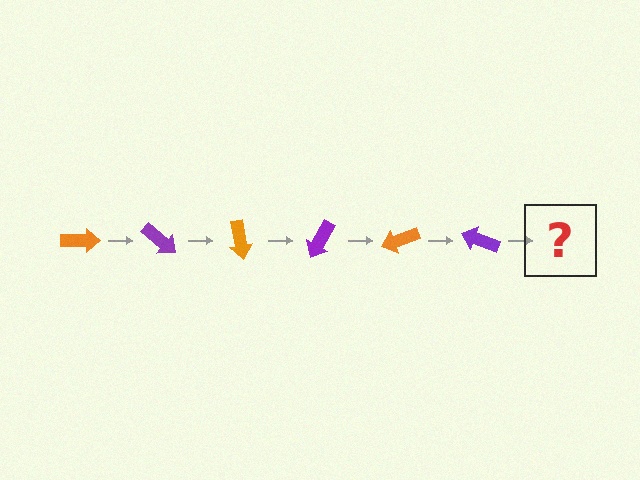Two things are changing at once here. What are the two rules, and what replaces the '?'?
The two rules are that it rotates 40 degrees each step and the color cycles through orange and purple. The '?' should be an orange arrow, rotated 240 degrees from the start.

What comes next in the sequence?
The next element should be an orange arrow, rotated 240 degrees from the start.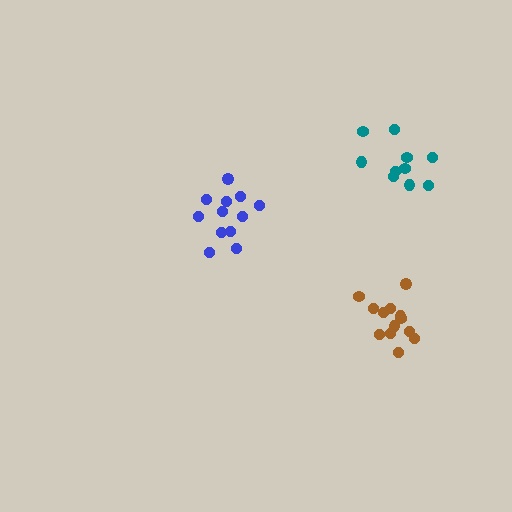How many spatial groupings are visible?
There are 3 spatial groupings.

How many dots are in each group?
Group 1: 13 dots, Group 2: 12 dots, Group 3: 10 dots (35 total).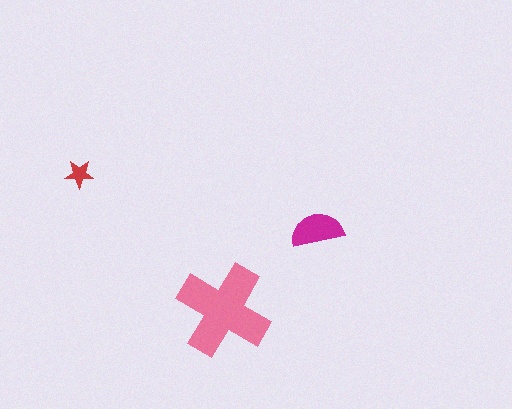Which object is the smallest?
The red star.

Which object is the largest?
The pink cross.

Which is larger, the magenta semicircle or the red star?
The magenta semicircle.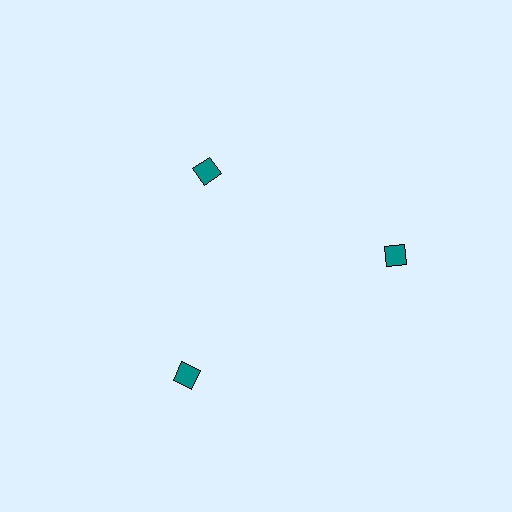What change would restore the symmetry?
The symmetry would be restored by moving it outward, back onto the ring so that all 3 diamonds sit at equal angles and equal distance from the center.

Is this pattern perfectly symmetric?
No. The 3 teal diamonds are arranged in a ring, but one element near the 11 o'clock position is pulled inward toward the center, breaking the 3-fold rotational symmetry.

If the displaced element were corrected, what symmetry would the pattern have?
It would have 3-fold rotational symmetry — the pattern would map onto itself every 120 degrees.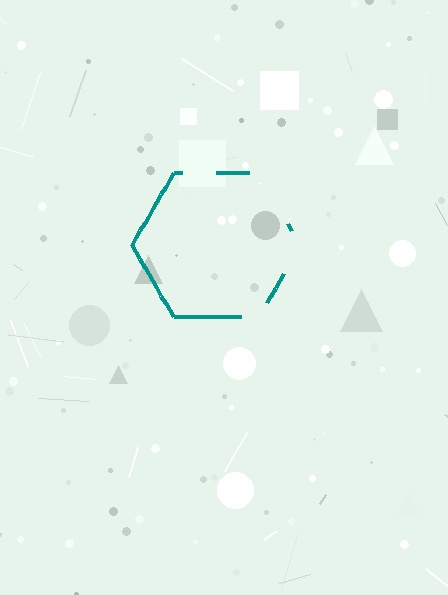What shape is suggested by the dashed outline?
The dashed outline suggests a hexagon.